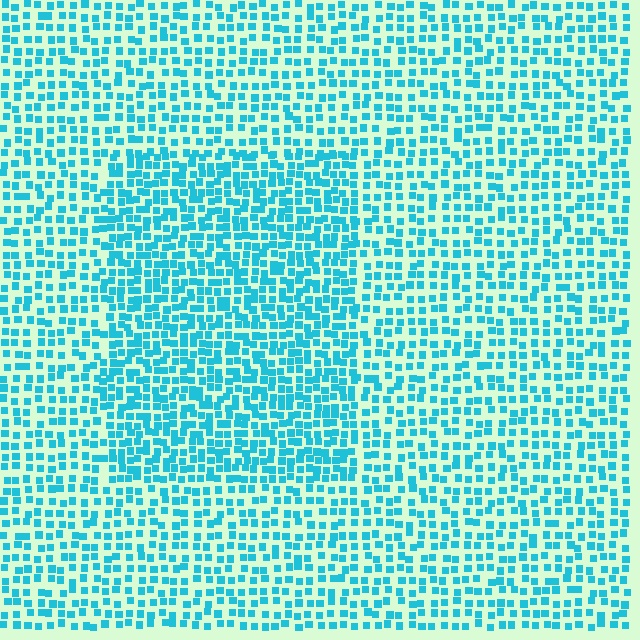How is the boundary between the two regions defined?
The boundary is defined by a change in element density (approximately 1.6x ratio). All elements are the same color, size, and shape.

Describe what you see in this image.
The image contains small cyan elements arranged at two different densities. A rectangle-shaped region is visible where the elements are more densely packed than the surrounding area.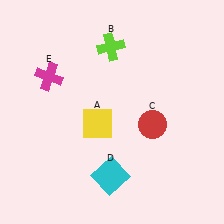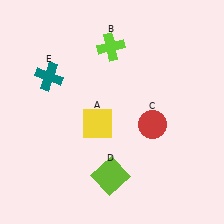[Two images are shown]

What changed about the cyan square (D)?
In Image 1, D is cyan. In Image 2, it changed to lime.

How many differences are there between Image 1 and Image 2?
There are 2 differences between the two images.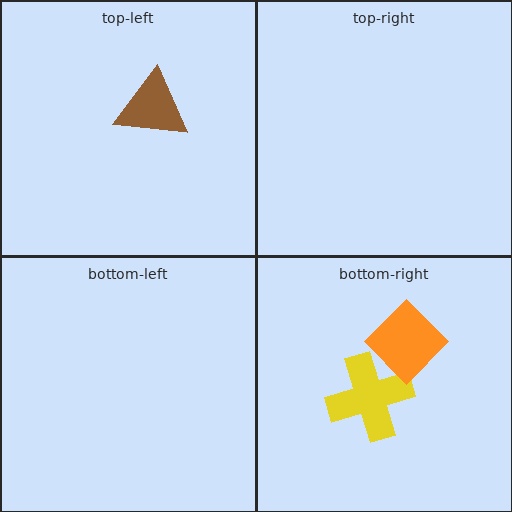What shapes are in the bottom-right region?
The yellow cross, the orange diamond.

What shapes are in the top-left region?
The brown triangle.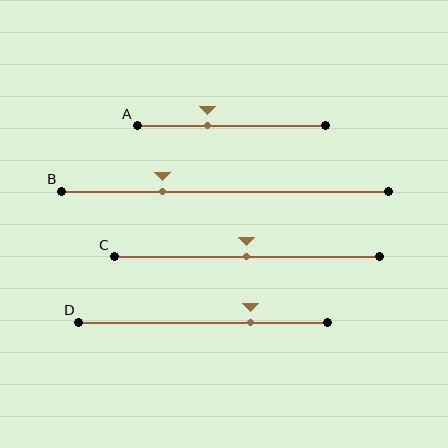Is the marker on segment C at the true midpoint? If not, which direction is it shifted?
Yes, the marker on segment C is at the true midpoint.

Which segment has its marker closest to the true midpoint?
Segment C has its marker closest to the true midpoint.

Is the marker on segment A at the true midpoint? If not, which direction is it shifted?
No, the marker on segment A is shifted to the left by about 12% of the segment length.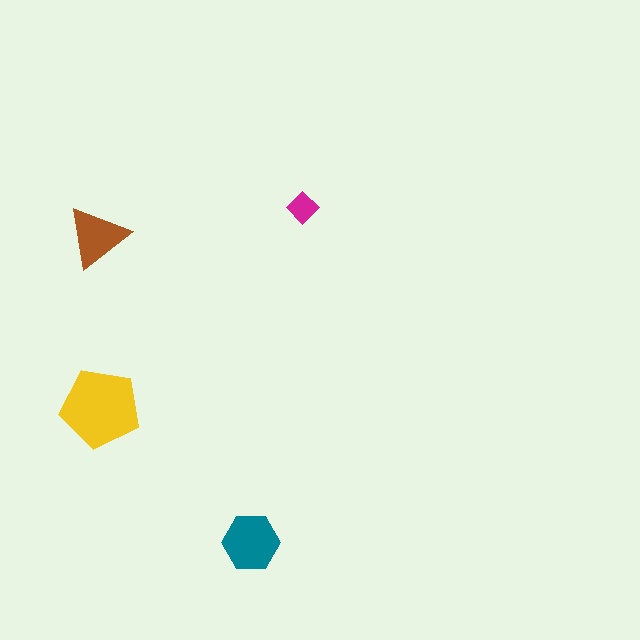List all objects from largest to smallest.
The yellow pentagon, the teal hexagon, the brown triangle, the magenta diamond.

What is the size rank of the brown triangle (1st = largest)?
3rd.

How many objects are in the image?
There are 4 objects in the image.